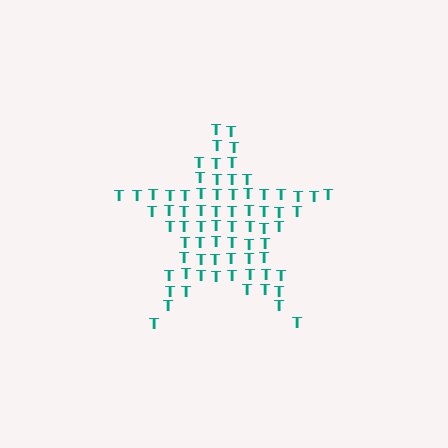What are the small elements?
The small elements are letter T's.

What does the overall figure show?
The overall figure shows a star.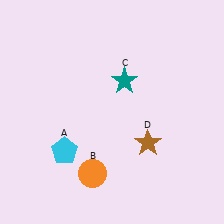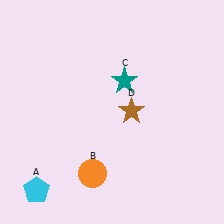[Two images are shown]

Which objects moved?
The objects that moved are: the cyan pentagon (A), the brown star (D).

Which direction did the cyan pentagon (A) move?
The cyan pentagon (A) moved down.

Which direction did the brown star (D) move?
The brown star (D) moved up.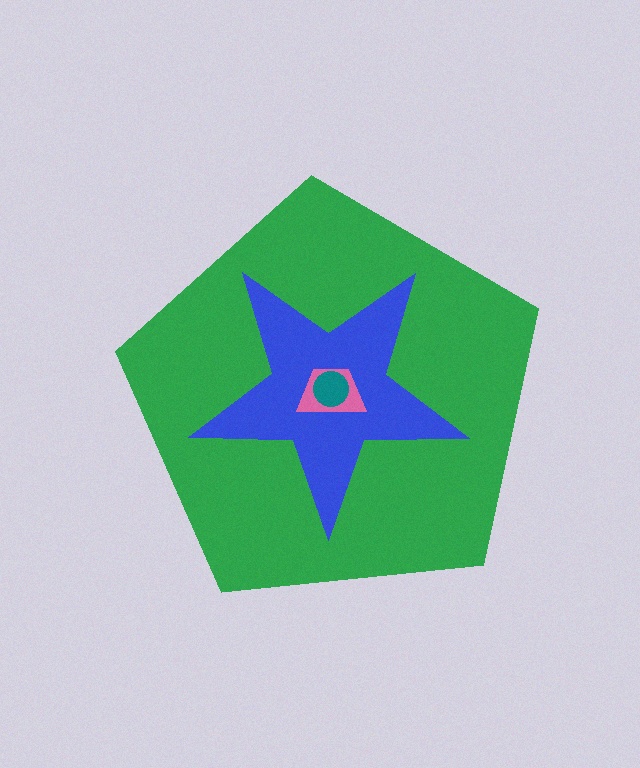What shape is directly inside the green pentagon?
The blue star.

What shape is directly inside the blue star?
The pink trapezoid.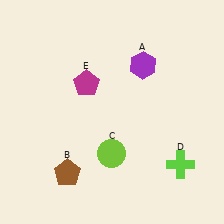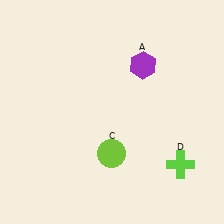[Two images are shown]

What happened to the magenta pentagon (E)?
The magenta pentagon (E) was removed in Image 2. It was in the top-left area of Image 1.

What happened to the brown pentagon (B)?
The brown pentagon (B) was removed in Image 2. It was in the bottom-left area of Image 1.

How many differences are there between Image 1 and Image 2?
There are 2 differences between the two images.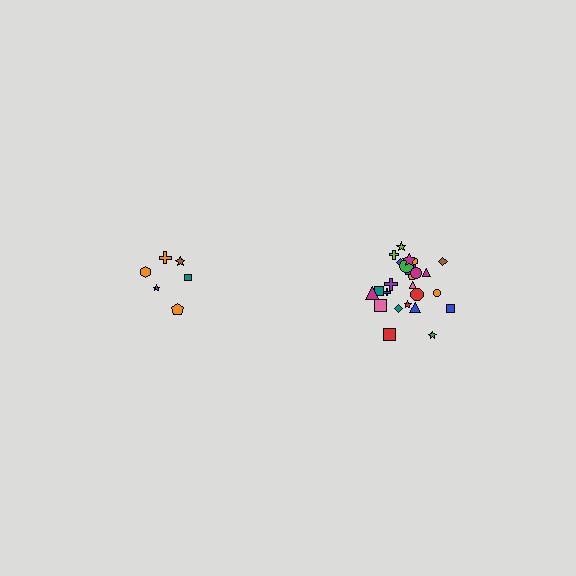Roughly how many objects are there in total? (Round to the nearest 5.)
Roughly 30 objects in total.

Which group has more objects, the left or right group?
The right group.